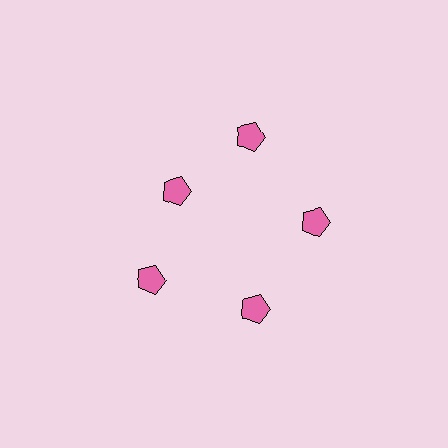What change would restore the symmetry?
The symmetry would be restored by moving it outward, back onto the ring so that all 5 pentagons sit at equal angles and equal distance from the center.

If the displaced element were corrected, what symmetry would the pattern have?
It would have 5-fold rotational symmetry — the pattern would map onto itself every 72 degrees.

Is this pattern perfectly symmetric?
No. The 5 pink pentagons are arranged in a ring, but one element near the 10 o'clock position is pulled inward toward the center, breaking the 5-fold rotational symmetry.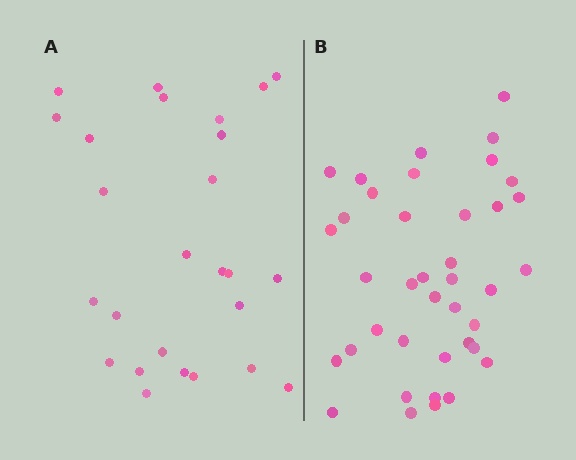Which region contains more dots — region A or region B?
Region B (the right region) has more dots.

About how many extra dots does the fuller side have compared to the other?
Region B has approximately 15 more dots than region A.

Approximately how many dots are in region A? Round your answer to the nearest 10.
About 30 dots. (The exact count is 26, which rounds to 30.)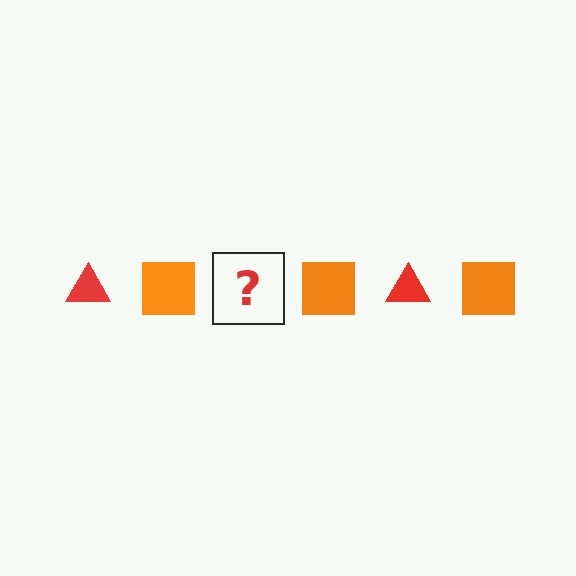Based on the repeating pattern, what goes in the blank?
The blank should be a red triangle.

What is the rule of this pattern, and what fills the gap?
The rule is that the pattern alternates between red triangle and orange square. The gap should be filled with a red triangle.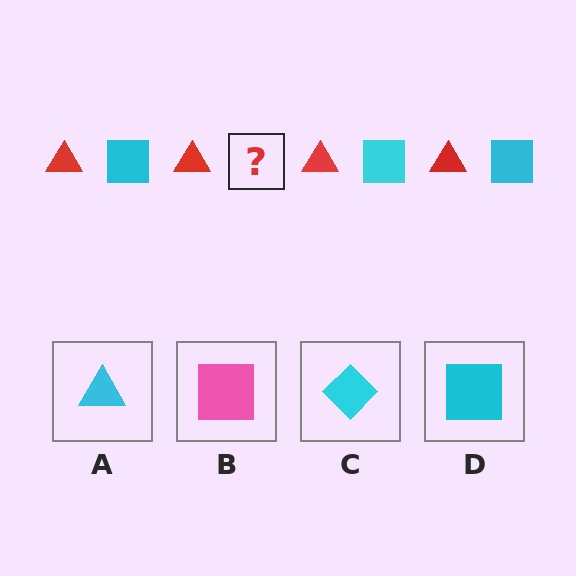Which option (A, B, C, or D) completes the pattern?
D.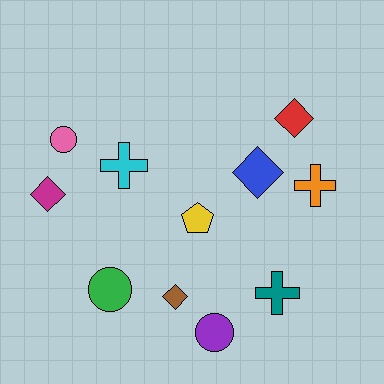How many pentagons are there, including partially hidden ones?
There is 1 pentagon.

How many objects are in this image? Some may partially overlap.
There are 11 objects.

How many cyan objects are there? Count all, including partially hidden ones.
There is 1 cyan object.